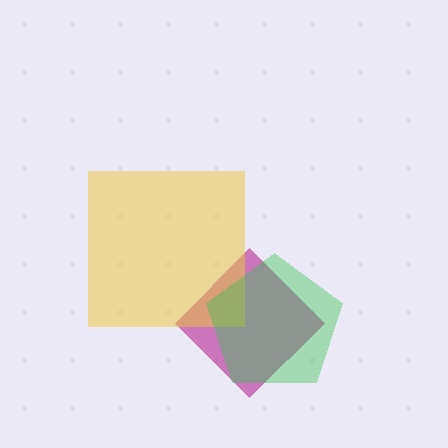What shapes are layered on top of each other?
The layered shapes are: a magenta diamond, a yellow square, a green pentagon.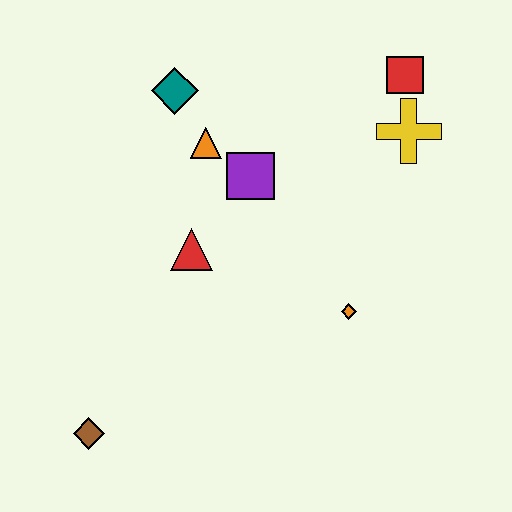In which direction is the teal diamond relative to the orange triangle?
The teal diamond is above the orange triangle.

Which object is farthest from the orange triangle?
The brown diamond is farthest from the orange triangle.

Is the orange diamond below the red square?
Yes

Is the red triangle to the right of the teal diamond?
Yes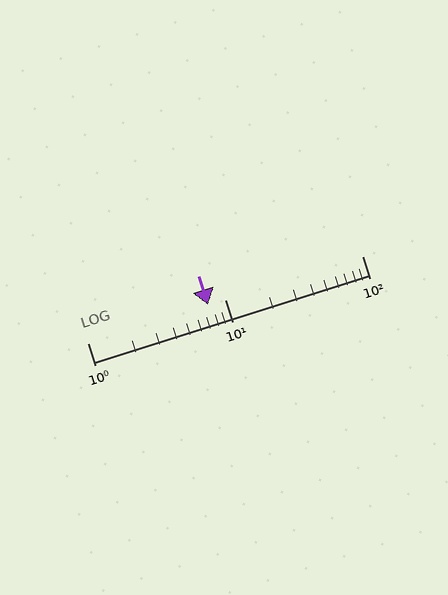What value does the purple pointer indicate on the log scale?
The pointer indicates approximately 7.5.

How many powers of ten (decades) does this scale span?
The scale spans 2 decades, from 1 to 100.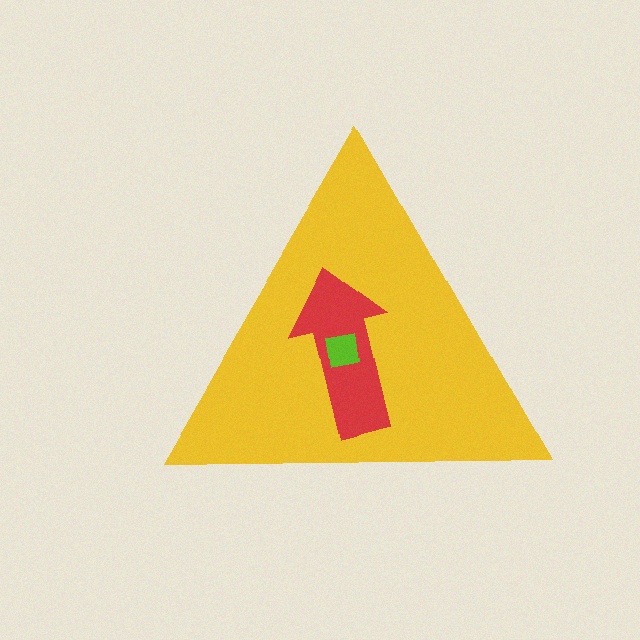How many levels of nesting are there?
3.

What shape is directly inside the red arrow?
The lime square.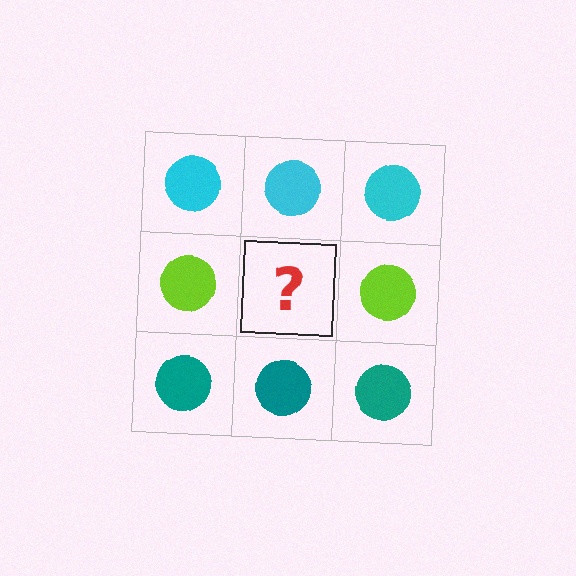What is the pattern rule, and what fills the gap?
The rule is that each row has a consistent color. The gap should be filled with a lime circle.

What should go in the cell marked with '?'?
The missing cell should contain a lime circle.